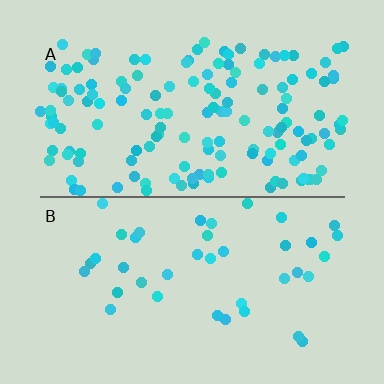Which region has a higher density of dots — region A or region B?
A (the top).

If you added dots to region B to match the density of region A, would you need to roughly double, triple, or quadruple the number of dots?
Approximately quadruple.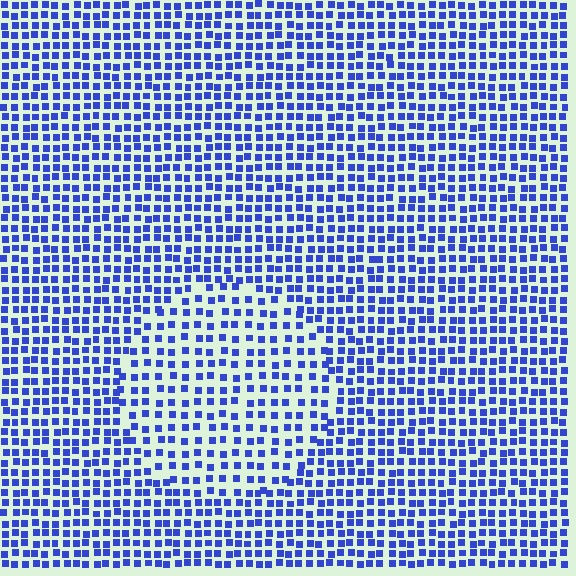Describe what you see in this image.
The image contains small blue elements arranged at two different densities. A circle-shaped region is visible where the elements are less densely packed than the surrounding area.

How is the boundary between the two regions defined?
The boundary is defined by a change in element density (approximately 1.6x ratio). All elements are the same color, size, and shape.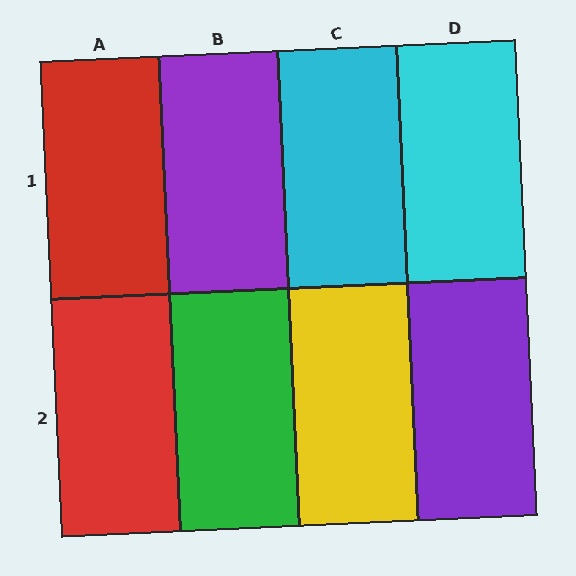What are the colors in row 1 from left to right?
Red, purple, cyan, cyan.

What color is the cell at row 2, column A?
Red.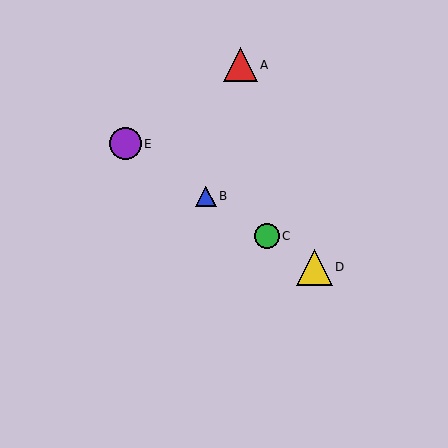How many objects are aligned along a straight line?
4 objects (B, C, D, E) are aligned along a straight line.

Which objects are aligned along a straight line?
Objects B, C, D, E are aligned along a straight line.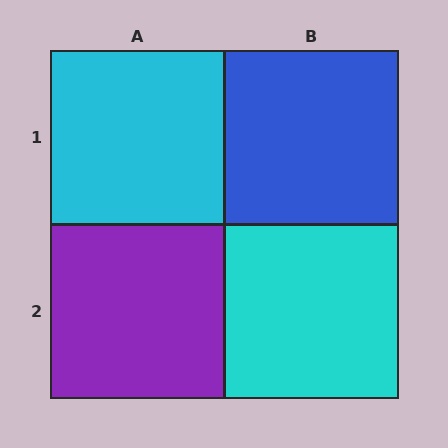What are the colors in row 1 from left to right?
Cyan, blue.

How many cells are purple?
1 cell is purple.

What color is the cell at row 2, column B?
Cyan.